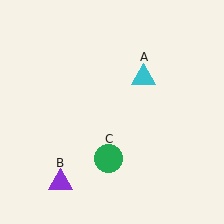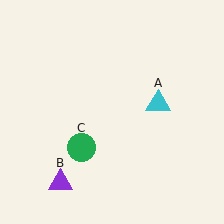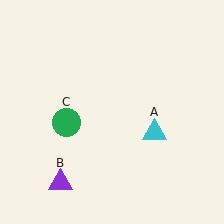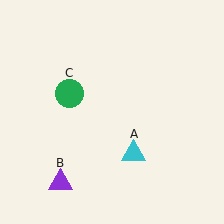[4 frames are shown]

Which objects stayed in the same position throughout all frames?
Purple triangle (object B) remained stationary.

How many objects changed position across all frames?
2 objects changed position: cyan triangle (object A), green circle (object C).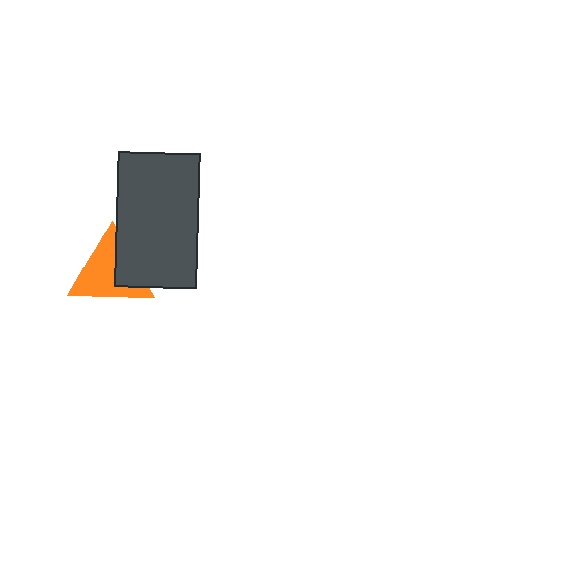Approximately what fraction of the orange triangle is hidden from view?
Roughly 32% of the orange triangle is hidden behind the dark gray rectangle.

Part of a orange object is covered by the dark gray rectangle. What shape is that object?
It is a triangle.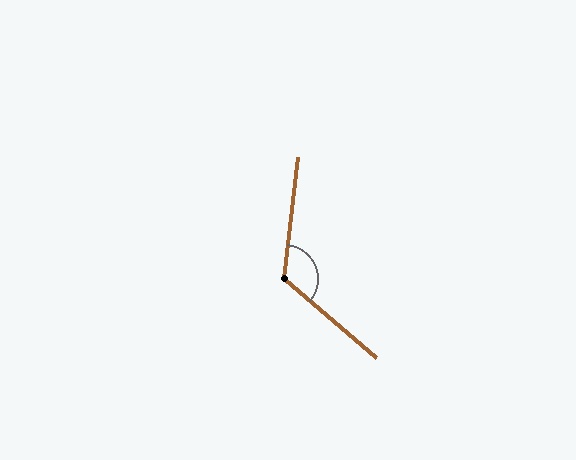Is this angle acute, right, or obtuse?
It is obtuse.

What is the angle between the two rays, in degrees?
Approximately 124 degrees.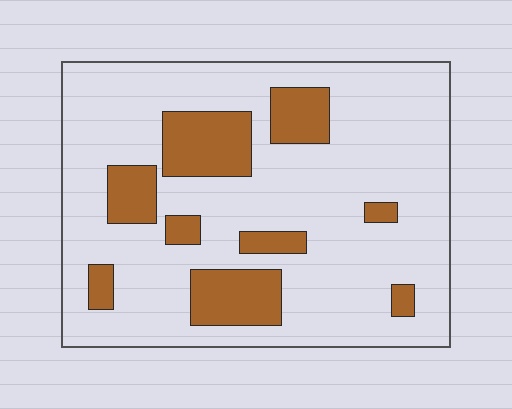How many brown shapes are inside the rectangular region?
9.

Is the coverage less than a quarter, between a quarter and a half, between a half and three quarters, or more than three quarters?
Less than a quarter.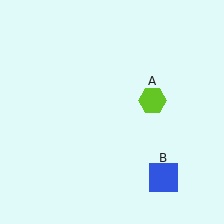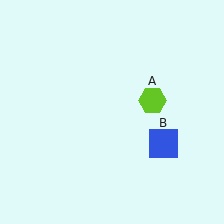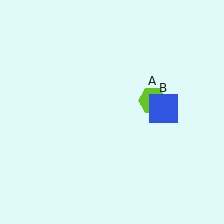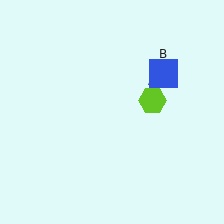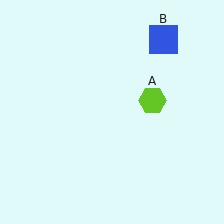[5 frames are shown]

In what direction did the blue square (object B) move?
The blue square (object B) moved up.